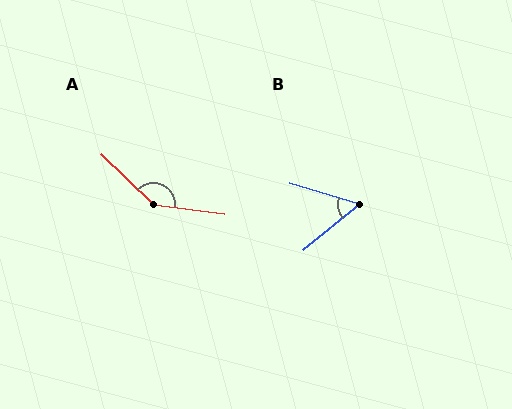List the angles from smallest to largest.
B (56°), A (143°).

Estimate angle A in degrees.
Approximately 143 degrees.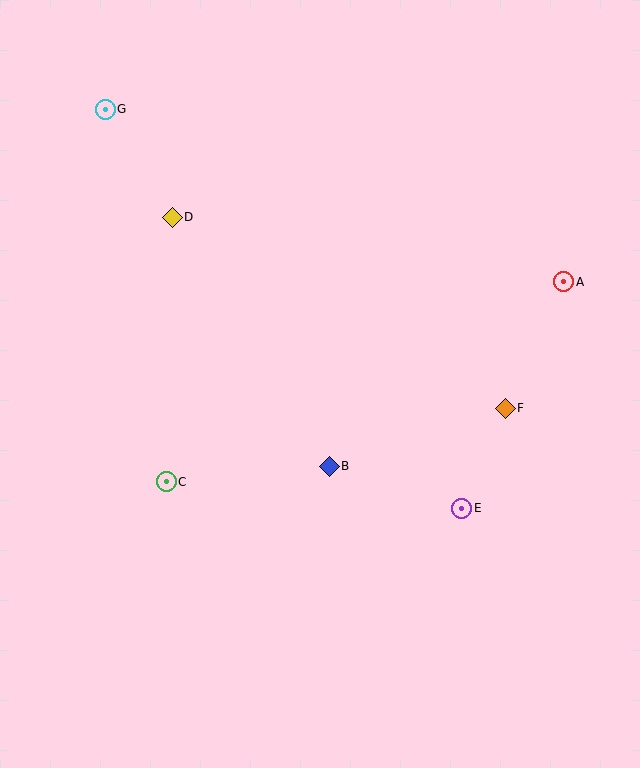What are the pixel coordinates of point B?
Point B is at (329, 466).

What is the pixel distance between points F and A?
The distance between F and A is 140 pixels.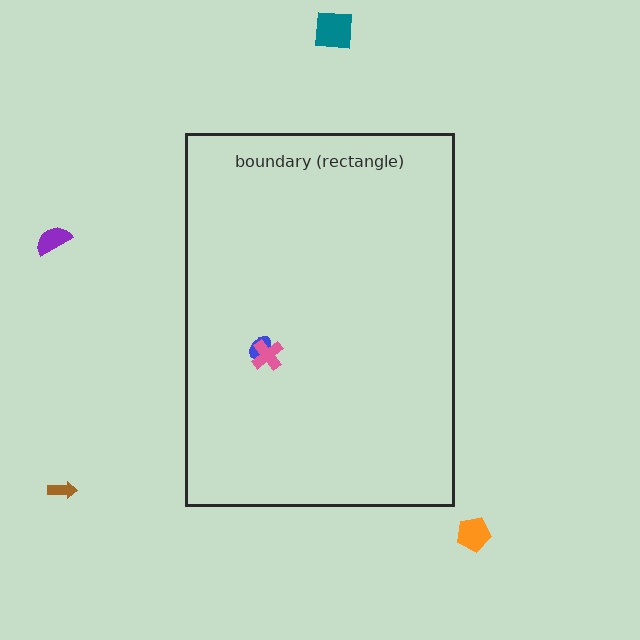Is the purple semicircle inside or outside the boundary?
Outside.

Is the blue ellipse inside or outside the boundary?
Inside.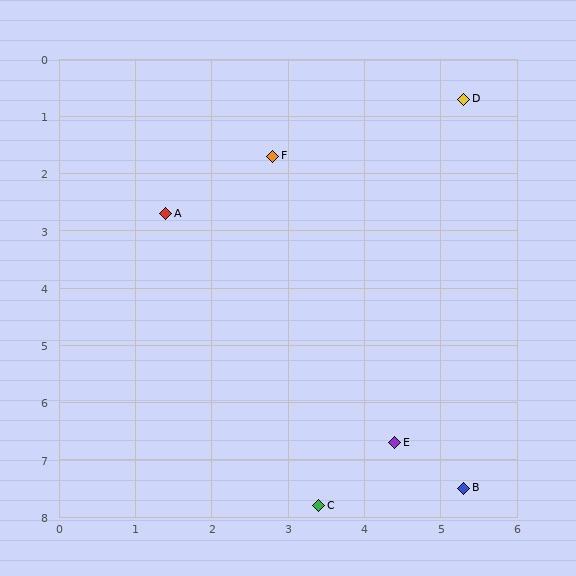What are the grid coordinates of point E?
Point E is at approximately (4.4, 6.7).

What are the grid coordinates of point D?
Point D is at approximately (5.3, 0.7).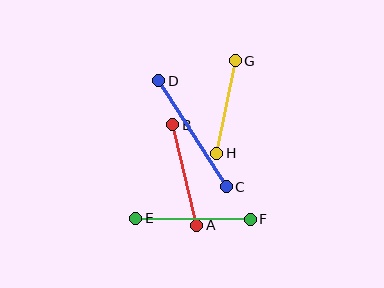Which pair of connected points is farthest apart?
Points C and D are farthest apart.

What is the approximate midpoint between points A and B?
The midpoint is at approximately (185, 175) pixels.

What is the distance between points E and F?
The distance is approximately 114 pixels.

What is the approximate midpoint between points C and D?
The midpoint is at approximately (193, 134) pixels.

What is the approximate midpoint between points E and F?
The midpoint is at approximately (193, 219) pixels.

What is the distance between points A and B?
The distance is approximately 103 pixels.